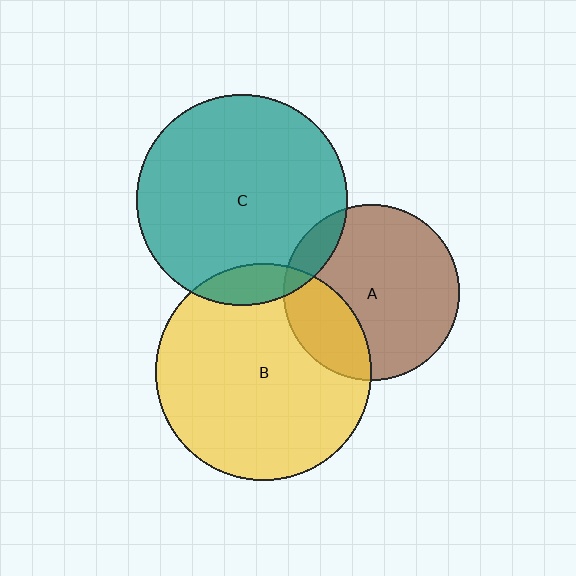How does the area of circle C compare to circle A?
Approximately 1.4 times.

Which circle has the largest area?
Circle B (yellow).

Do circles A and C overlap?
Yes.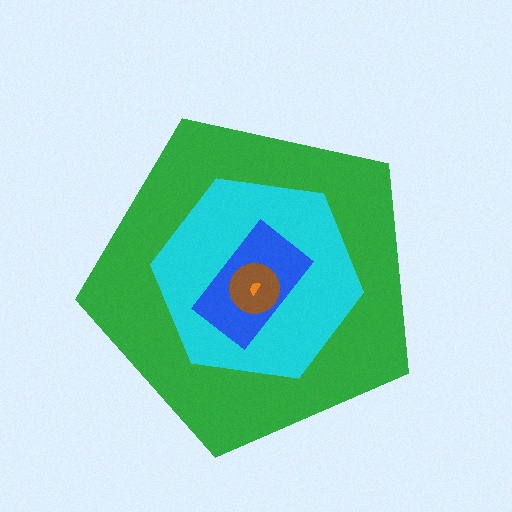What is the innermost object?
The orange semicircle.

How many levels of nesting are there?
5.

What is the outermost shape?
The green pentagon.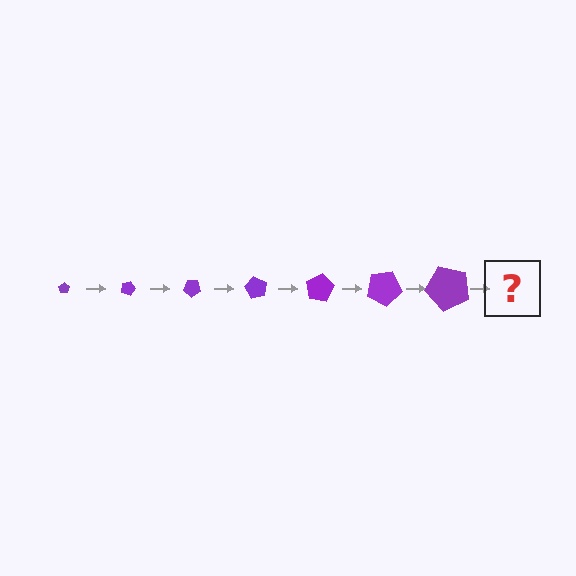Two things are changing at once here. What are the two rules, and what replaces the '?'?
The two rules are that the pentagon grows larger each step and it rotates 20 degrees each step. The '?' should be a pentagon, larger than the previous one and rotated 140 degrees from the start.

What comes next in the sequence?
The next element should be a pentagon, larger than the previous one and rotated 140 degrees from the start.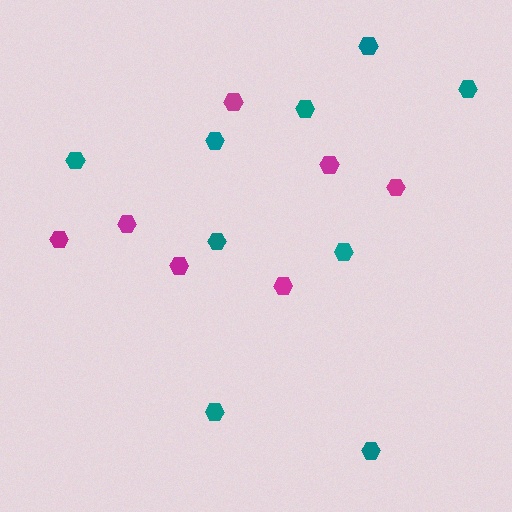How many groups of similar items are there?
There are 2 groups: one group of teal hexagons (9) and one group of magenta hexagons (7).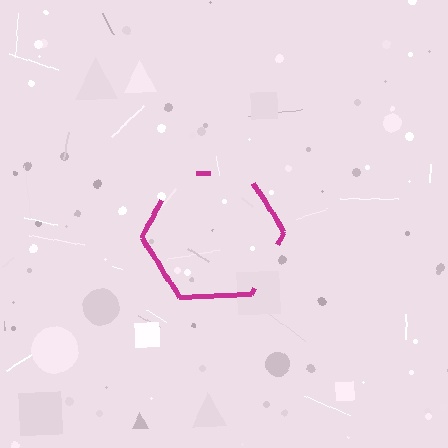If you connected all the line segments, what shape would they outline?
They would outline a hexagon.